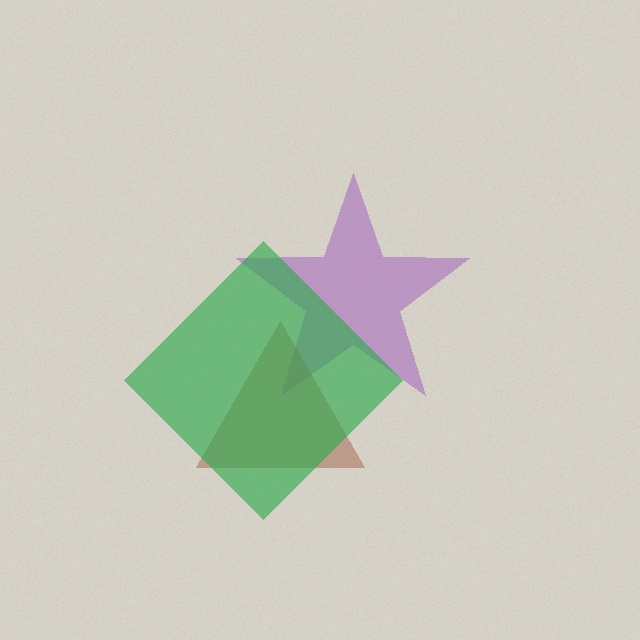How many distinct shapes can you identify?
There are 3 distinct shapes: a purple star, a brown triangle, a green diamond.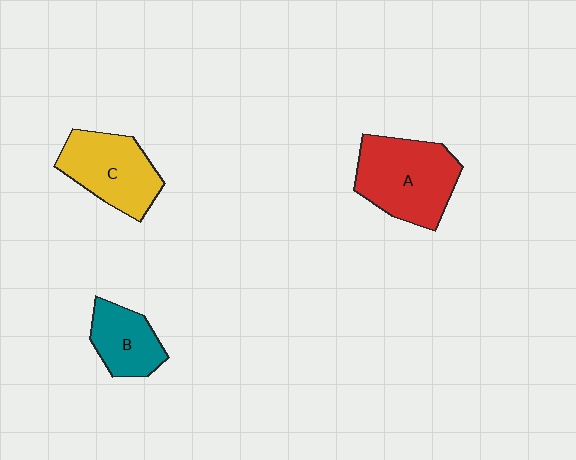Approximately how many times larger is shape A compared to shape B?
Approximately 1.7 times.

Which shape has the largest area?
Shape A (red).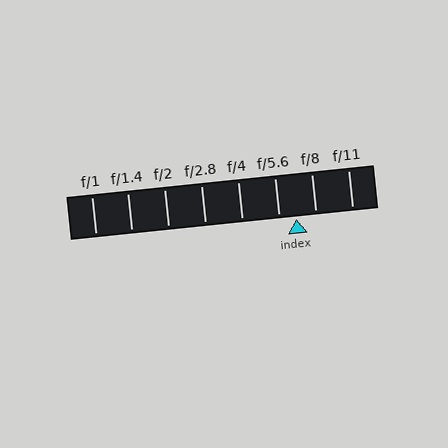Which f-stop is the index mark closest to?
The index mark is closest to f/5.6.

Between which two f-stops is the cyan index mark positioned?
The index mark is between f/5.6 and f/8.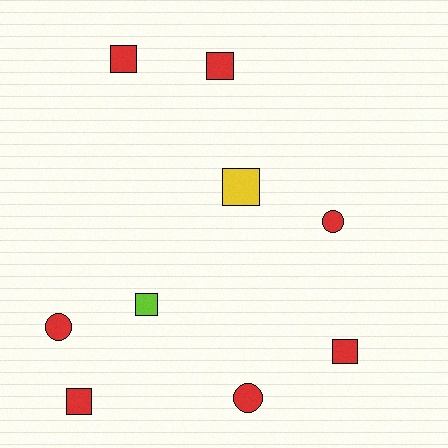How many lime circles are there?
There are no lime circles.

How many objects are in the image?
There are 9 objects.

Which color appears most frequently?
Red, with 7 objects.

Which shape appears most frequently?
Square, with 6 objects.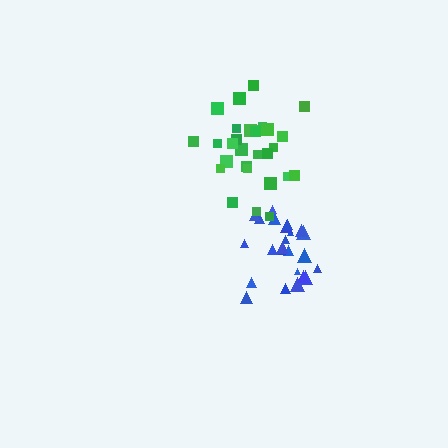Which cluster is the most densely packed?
Blue.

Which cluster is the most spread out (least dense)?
Green.